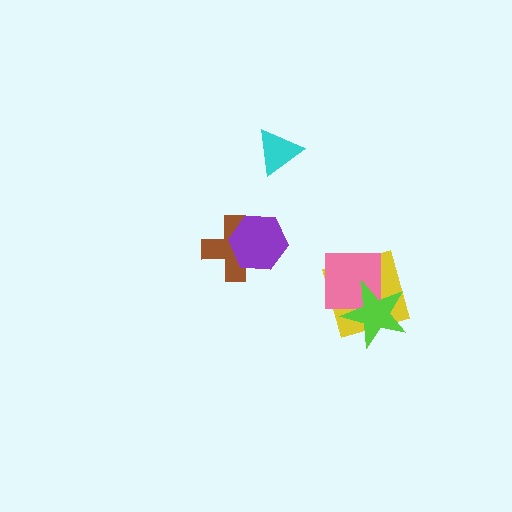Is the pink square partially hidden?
Yes, it is partially covered by another shape.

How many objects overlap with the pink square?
2 objects overlap with the pink square.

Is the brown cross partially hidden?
Yes, it is partially covered by another shape.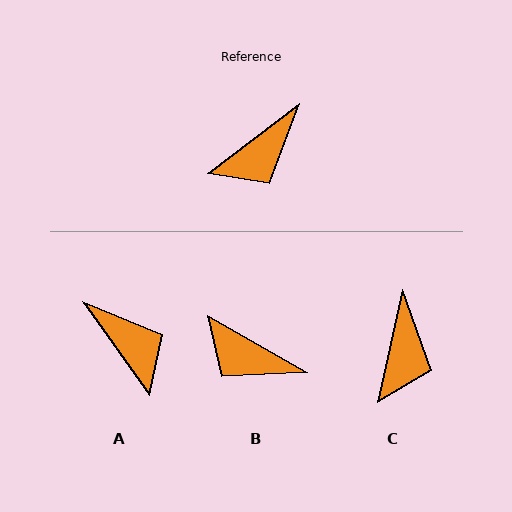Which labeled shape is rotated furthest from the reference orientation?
A, about 88 degrees away.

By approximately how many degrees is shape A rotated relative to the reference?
Approximately 88 degrees counter-clockwise.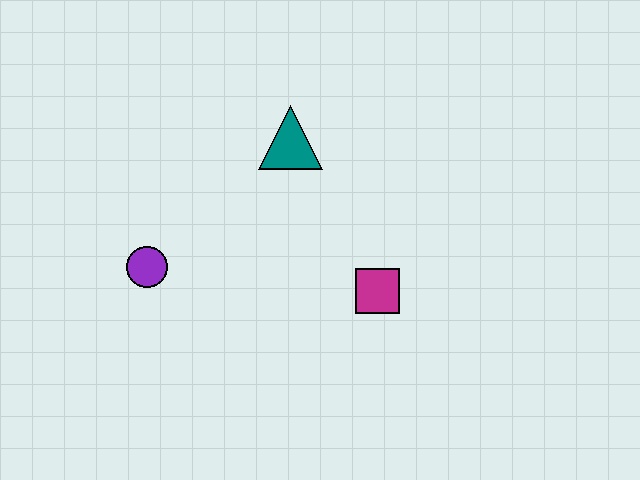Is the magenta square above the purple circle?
No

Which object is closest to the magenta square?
The teal triangle is closest to the magenta square.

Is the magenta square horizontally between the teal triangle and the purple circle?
No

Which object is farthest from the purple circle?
The magenta square is farthest from the purple circle.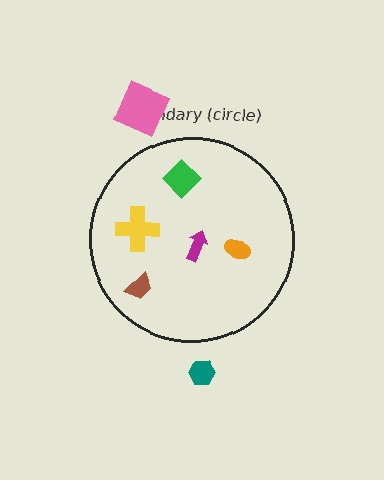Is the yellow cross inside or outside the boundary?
Inside.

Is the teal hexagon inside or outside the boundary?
Outside.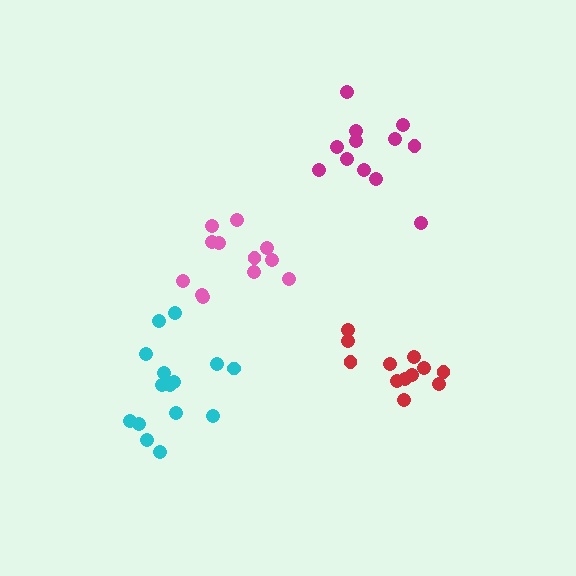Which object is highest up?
The magenta cluster is topmost.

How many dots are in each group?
Group 1: 12 dots, Group 2: 16 dots, Group 3: 12 dots, Group 4: 12 dots (52 total).